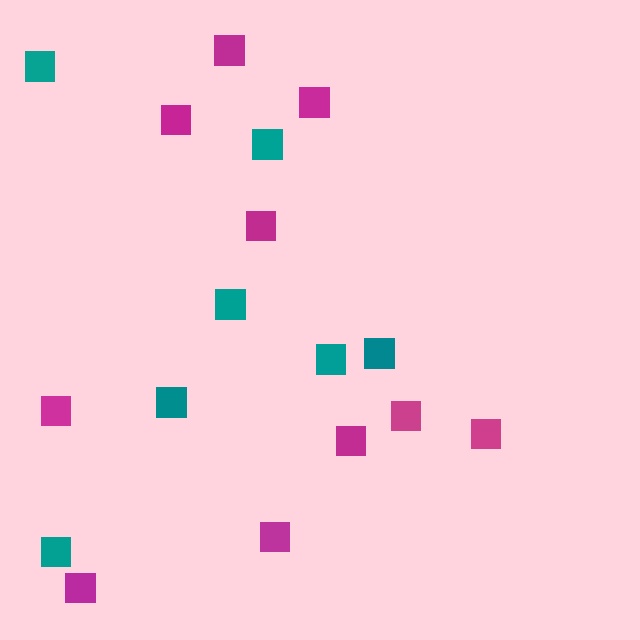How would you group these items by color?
There are 2 groups: one group of magenta squares (10) and one group of teal squares (7).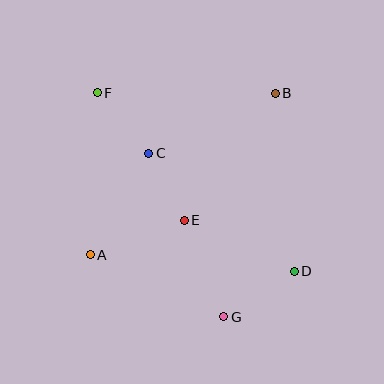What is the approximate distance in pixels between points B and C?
The distance between B and C is approximately 140 pixels.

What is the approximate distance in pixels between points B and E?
The distance between B and E is approximately 156 pixels.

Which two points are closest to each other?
Points C and E are closest to each other.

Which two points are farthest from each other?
Points D and F are farthest from each other.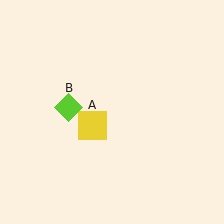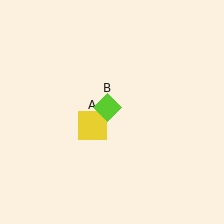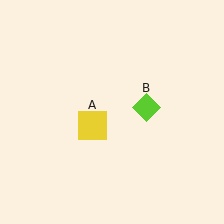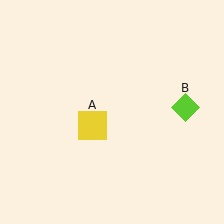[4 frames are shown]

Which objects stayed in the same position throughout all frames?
Yellow square (object A) remained stationary.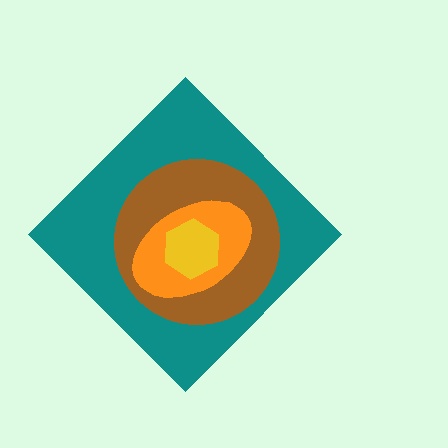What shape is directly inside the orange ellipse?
The yellow hexagon.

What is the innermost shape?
The yellow hexagon.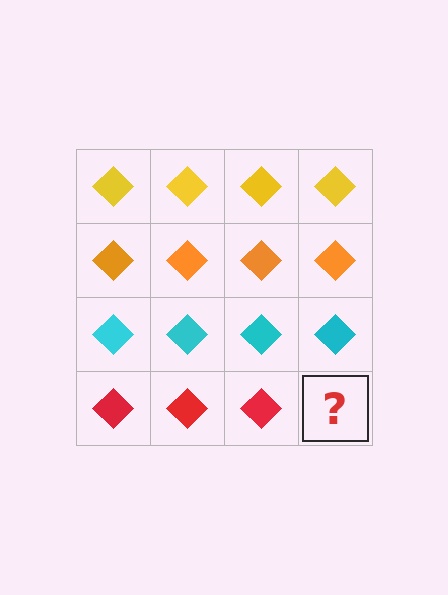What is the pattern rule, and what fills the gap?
The rule is that each row has a consistent color. The gap should be filled with a red diamond.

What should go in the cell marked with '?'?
The missing cell should contain a red diamond.